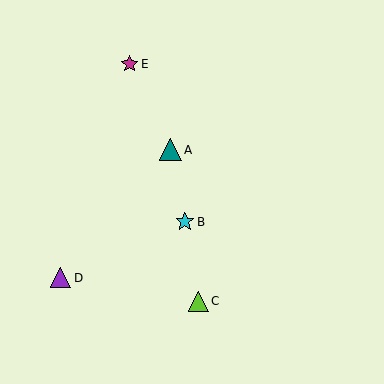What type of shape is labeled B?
Shape B is a cyan star.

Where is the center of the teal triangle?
The center of the teal triangle is at (170, 150).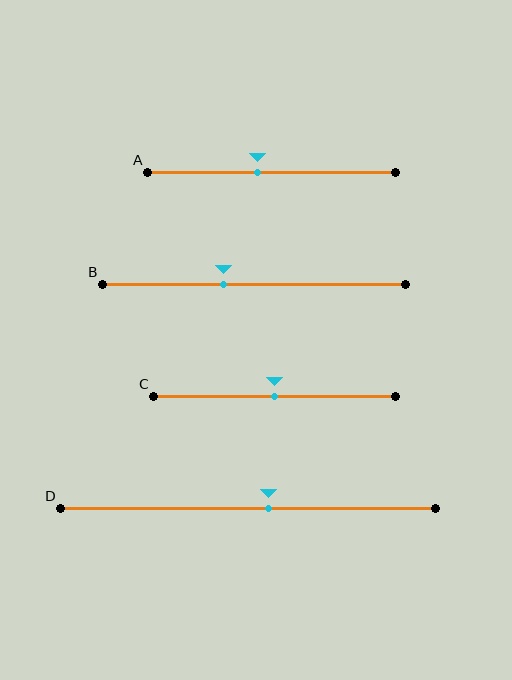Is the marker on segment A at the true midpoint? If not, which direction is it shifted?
No, the marker on segment A is shifted to the left by about 6% of the segment length.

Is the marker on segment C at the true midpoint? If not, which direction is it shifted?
Yes, the marker on segment C is at the true midpoint.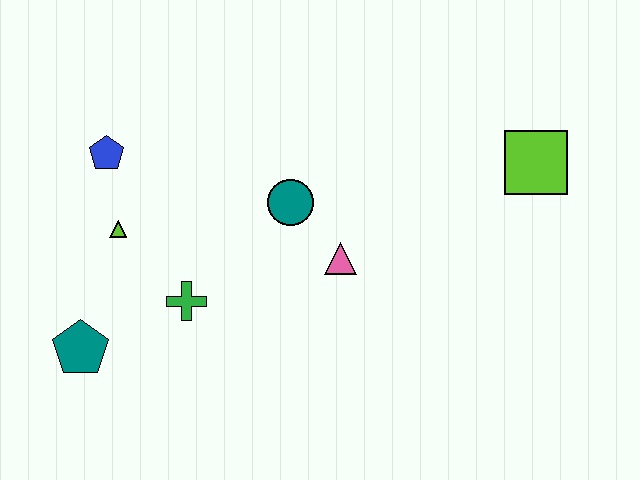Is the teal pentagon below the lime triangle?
Yes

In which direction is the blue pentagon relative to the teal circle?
The blue pentagon is to the left of the teal circle.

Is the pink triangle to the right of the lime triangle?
Yes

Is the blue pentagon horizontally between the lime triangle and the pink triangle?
No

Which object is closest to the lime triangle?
The blue pentagon is closest to the lime triangle.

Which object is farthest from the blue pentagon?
The lime square is farthest from the blue pentagon.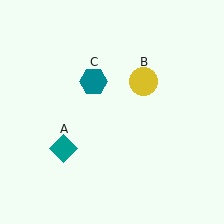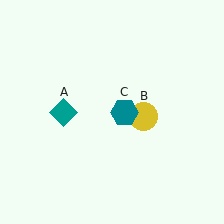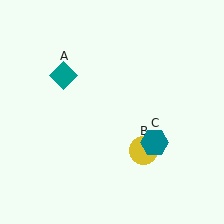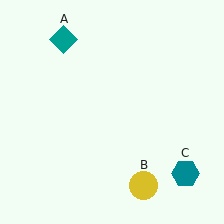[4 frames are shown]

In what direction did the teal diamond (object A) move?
The teal diamond (object A) moved up.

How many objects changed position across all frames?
3 objects changed position: teal diamond (object A), yellow circle (object B), teal hexagon (object C).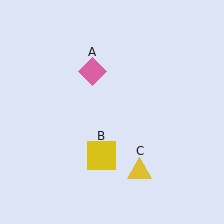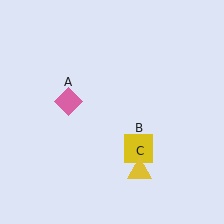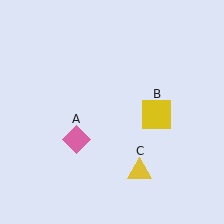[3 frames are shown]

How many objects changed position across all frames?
2 objects changed position: pink diamond (object A), yellow square (object B).